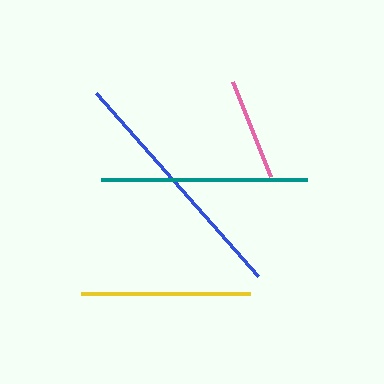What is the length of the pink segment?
The pink segment is approximately 102 pixels long.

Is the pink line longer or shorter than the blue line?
The blue line is longer than the pink line.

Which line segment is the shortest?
The pink line is the shortest at approximately 102 pixels.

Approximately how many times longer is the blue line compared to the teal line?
The blue line is approximately 1.2 times the length of the teal line.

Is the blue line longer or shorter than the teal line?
The blue line is longer than the teal line.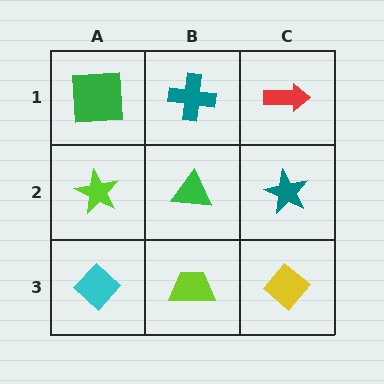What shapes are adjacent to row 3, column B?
A green triangle (row 2, column B), a cyan diamond (row 3, column A), a yellow diamond (row 3, column C).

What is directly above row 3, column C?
A teal star.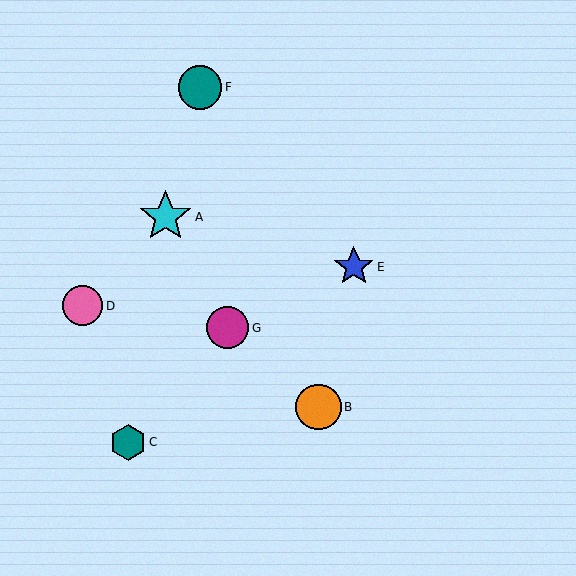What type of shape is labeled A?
Shape A is a cyan star.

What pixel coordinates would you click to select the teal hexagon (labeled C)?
Click at (128, 442) to select the teal hexagon C.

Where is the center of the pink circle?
The center of the pink circle is at (83, 306).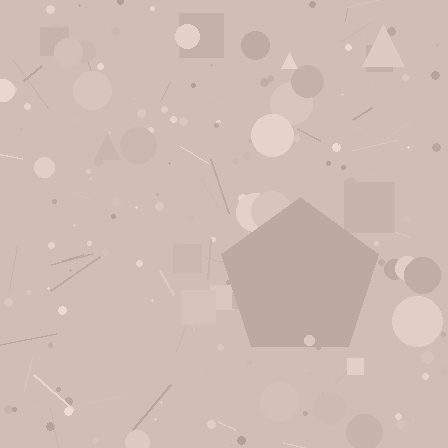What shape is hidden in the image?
A pentagon is hidden in the image.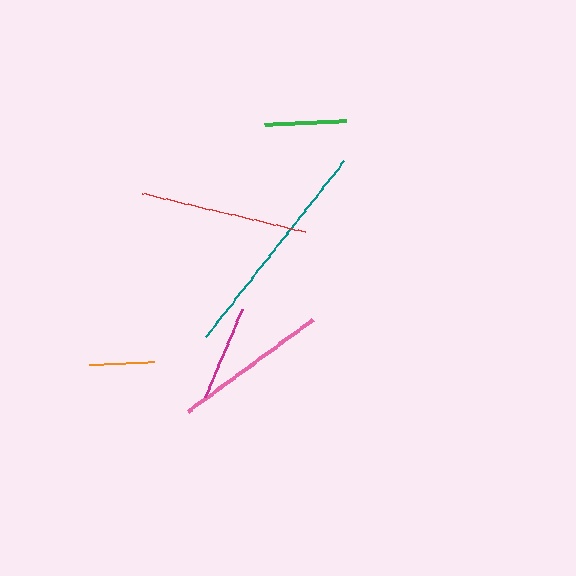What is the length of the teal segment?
The teal segment is approximately 223 pixels long.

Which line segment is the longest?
The teal line is the longest at approximately 223 pixels.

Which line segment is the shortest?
The orange line is the shortest at approximately 65 pixels.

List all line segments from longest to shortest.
From longest to shortest: teal, red, pink, magenta, green, orange.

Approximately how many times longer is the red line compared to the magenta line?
The red line is approximately 1.8 times the length of the magenta line.